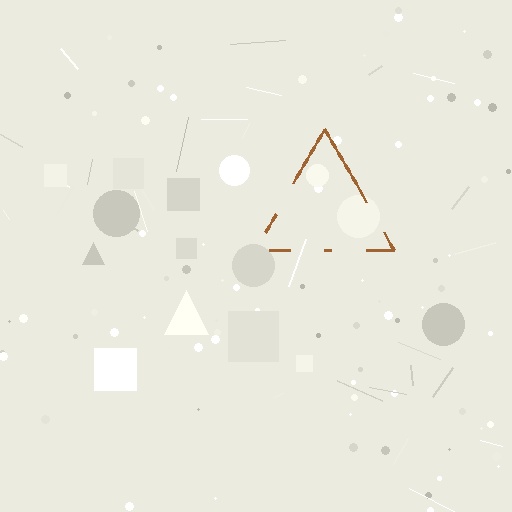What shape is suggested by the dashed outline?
The dashed outline suggests a triangle.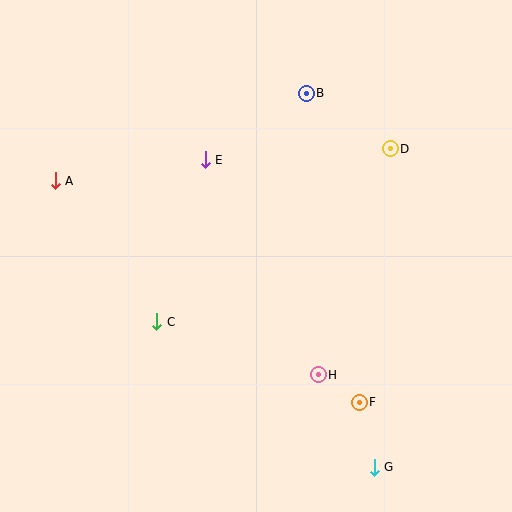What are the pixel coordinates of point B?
Point B is at (306, 93).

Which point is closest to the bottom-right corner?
Point G is closest to the bottom-right corner.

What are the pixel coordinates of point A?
Point A is at (55, 181).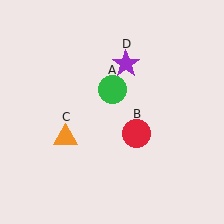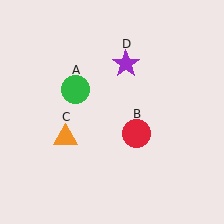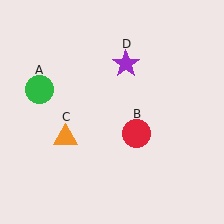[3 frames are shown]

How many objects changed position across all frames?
1 object changed position: green circle (object A).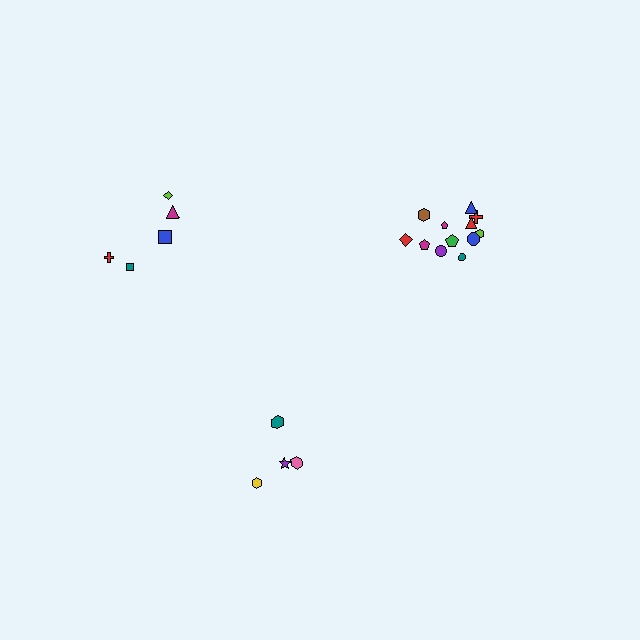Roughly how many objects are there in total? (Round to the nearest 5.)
Roughly 20 objects in total.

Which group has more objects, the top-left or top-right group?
The top-right group.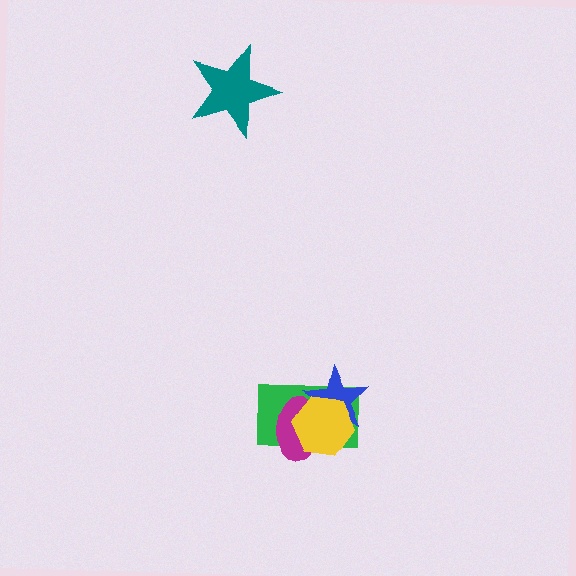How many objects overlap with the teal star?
0 objects overlap with the teal star.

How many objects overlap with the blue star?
3 objects overlap with the blue star.